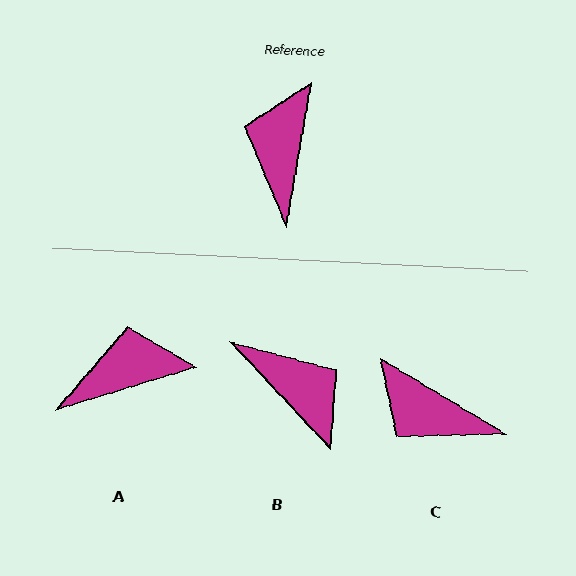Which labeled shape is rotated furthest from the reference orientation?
B, about 127 degrees away.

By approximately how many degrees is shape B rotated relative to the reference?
Approximately 127 degrees clockwise.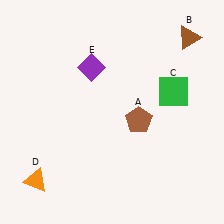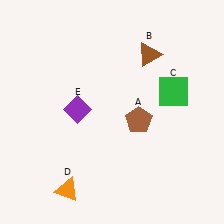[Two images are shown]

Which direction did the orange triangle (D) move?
The orange triangle (D) moved right.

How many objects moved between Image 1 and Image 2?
3 objects moved between the two images.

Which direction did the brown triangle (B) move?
The brown triangle (B) moved left.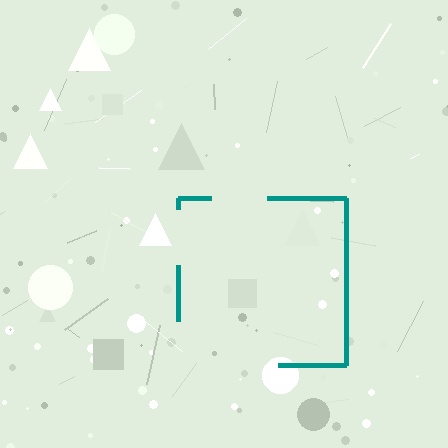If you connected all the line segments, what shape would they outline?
They would outline a square.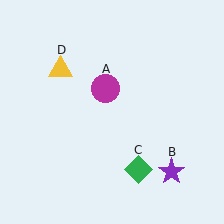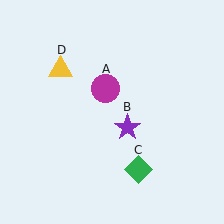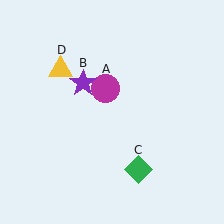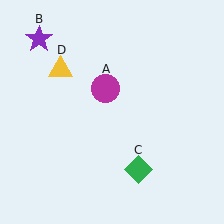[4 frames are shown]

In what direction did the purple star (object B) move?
The purple star (object B) moved up and to the left.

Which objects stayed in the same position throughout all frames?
Magenta circle (object A) and green diamond (object C) and yellow triangle (object D) remained stationary.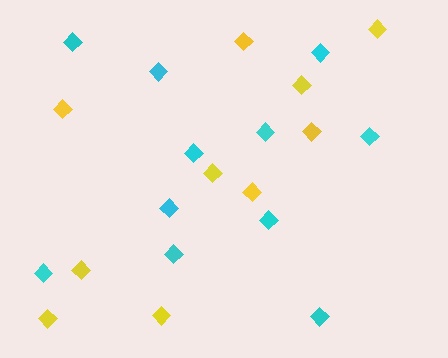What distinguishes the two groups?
There are 2 groups: one group of cyan diamonds (11) and one group of yellow diamonds (10).